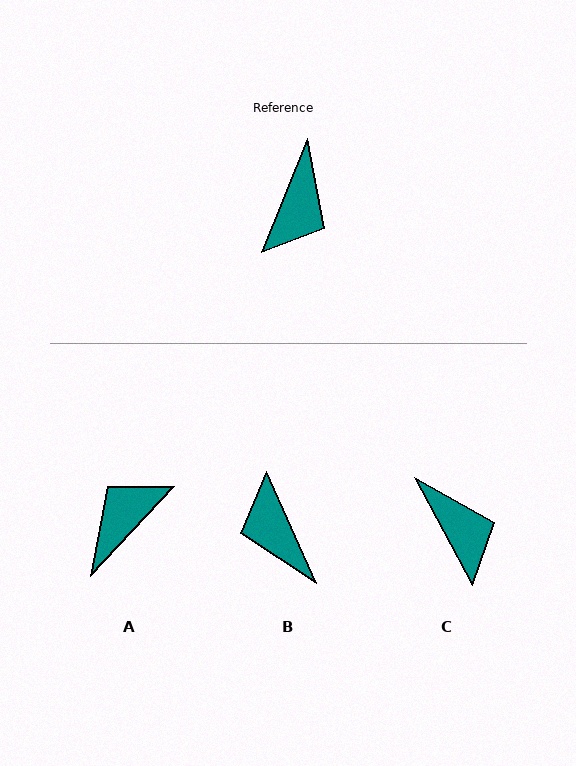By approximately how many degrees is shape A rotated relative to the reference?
Approximately 158 degrees counter-clockwise.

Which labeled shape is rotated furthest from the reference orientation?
A, about 158 degrees away.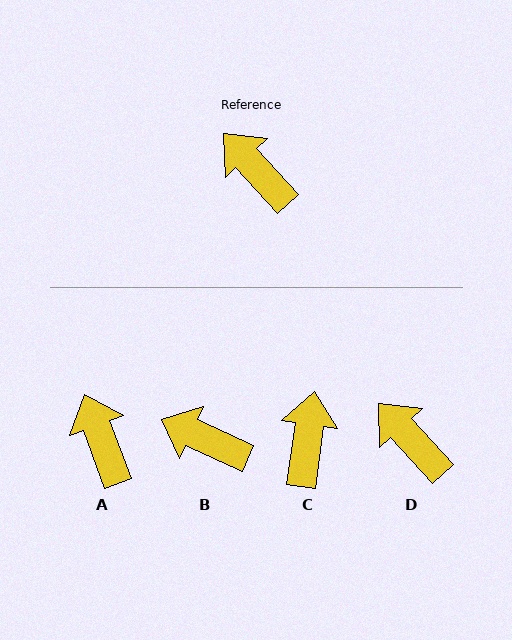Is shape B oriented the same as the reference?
No, it is off by about 23 degrees.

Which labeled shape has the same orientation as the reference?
D.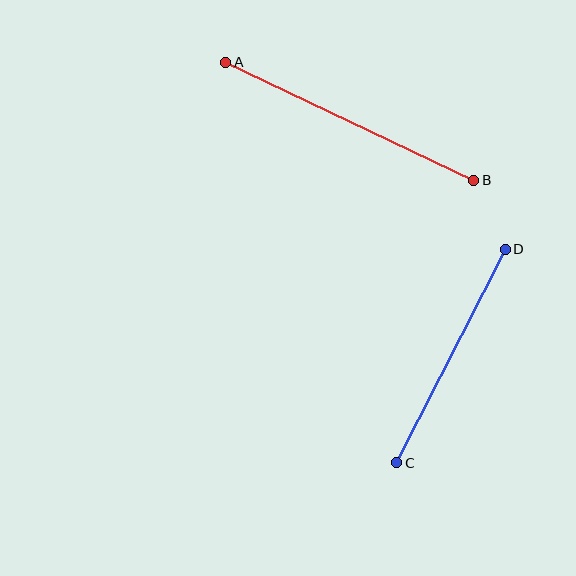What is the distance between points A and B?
The distance is approximately 274 pixels.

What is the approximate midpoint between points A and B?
The midpoint is at approximately (350, 121) pixels.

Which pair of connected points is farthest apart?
Points A and B are farthest apart.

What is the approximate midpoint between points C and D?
The midpoint is at approximately (451, 356) pixels.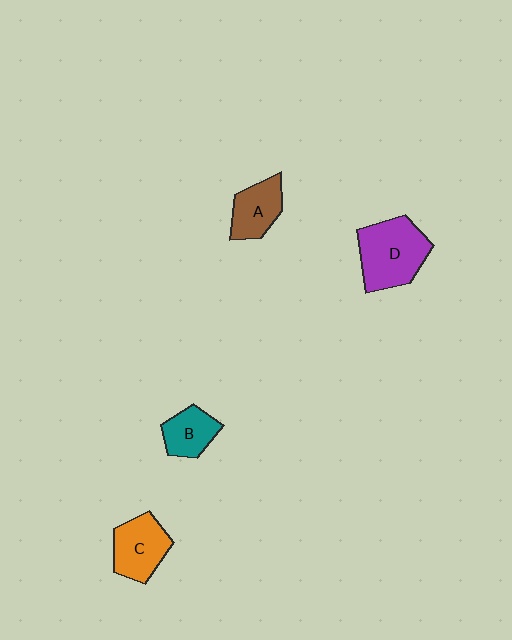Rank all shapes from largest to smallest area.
From largest to smallest: D (purple), C (orange), A (brown), B (teal).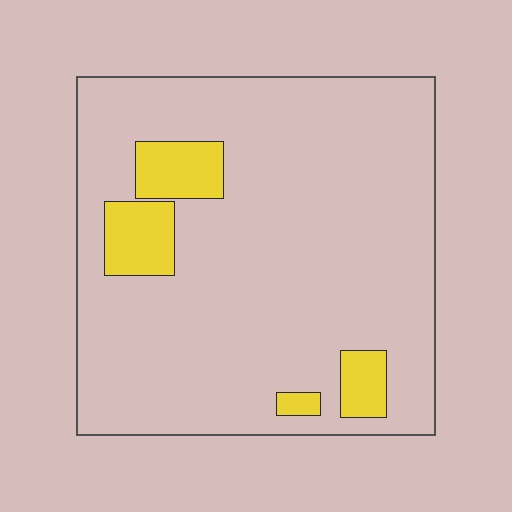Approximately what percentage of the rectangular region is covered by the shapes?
Approximately 10%.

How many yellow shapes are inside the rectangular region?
4.